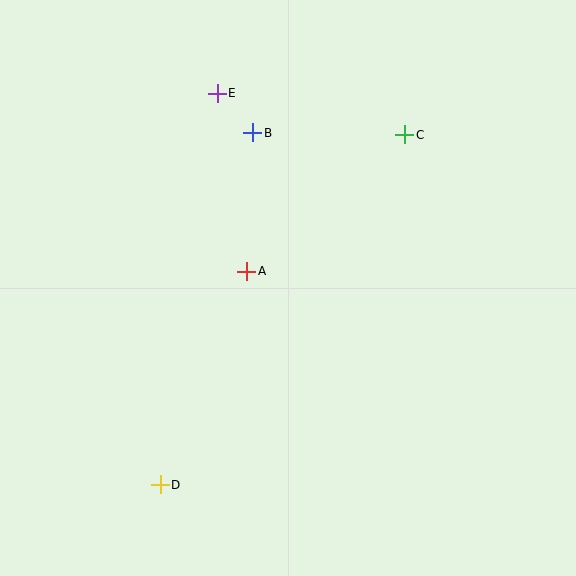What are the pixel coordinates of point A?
Point A is at (247, 271).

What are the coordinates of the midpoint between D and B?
The midpoint between D and B is at (206, 309).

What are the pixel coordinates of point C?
Point C is at (405, 135).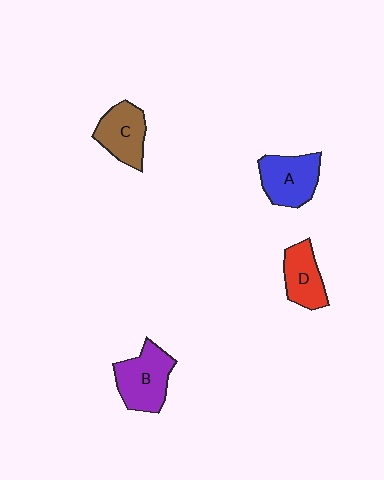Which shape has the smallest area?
Shape D (red).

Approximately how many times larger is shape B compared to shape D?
Approximately 1.3 times.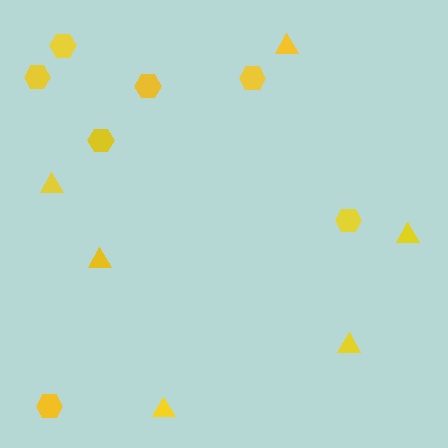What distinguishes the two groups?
There are 2 groups: one group of hexagons (7) and one group of triangles (6).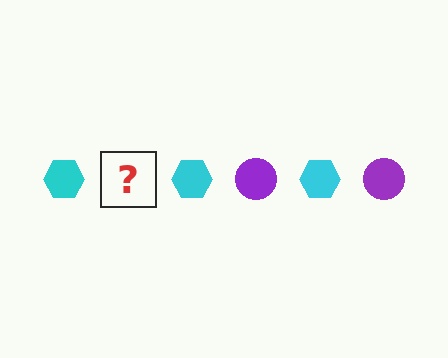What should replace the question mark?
The question mark should be replaced with a purple circle.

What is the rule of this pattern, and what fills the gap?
The rule is that the pattern alternates between cyan hexagon and purple circle. The gap should be filled with a purple circle.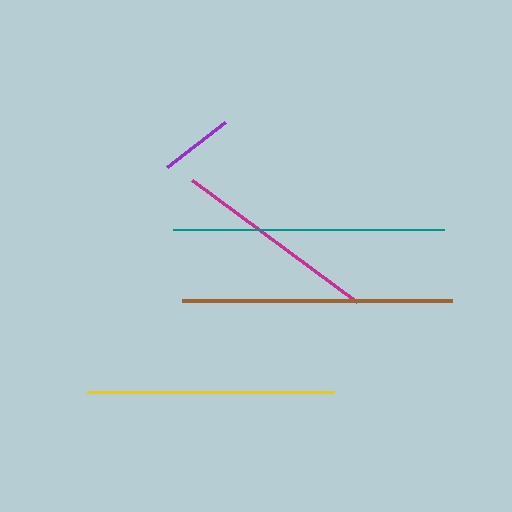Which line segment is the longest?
The teal line is the longest at approximately 271 pixels.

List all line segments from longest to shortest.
From longest to shortest: teal, brown, yellow, magenta, purple.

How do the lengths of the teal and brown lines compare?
The teal and brown lines are approximately the same length.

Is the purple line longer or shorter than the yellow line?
The yellow line is longer than the purple line.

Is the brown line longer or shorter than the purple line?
The brown line is longer than the purple line.